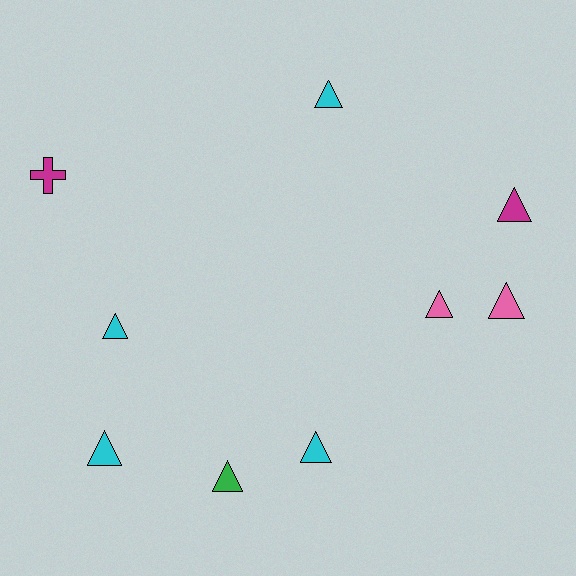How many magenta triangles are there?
There is 1 magenta triangle.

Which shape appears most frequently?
Triangle, with 8 objects.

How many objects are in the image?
There are 9 objects.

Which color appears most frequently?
Cyan, with 4 objects.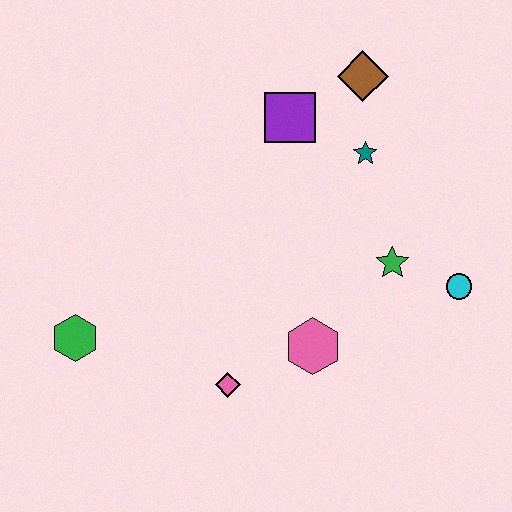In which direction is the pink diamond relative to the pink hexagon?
The pink diamond is to the left of the pink hexagon.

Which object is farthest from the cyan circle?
The green hexagon is farthest from the cyan circle.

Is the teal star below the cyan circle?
No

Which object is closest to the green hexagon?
The pink diamond is closest to the green hexagon.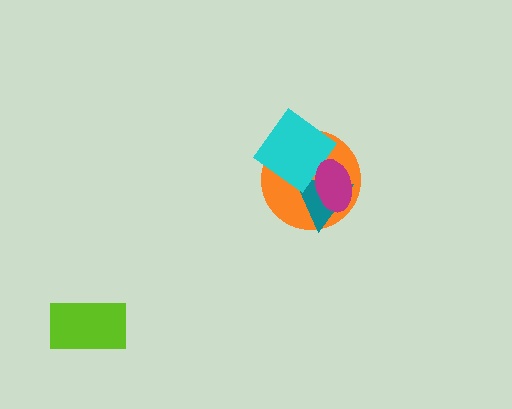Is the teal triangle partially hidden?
Yes, it is partially covered by another shape.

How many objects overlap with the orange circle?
3 objects overlap with the orange circle.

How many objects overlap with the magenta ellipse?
2 objects overlap with the magenta ellipse.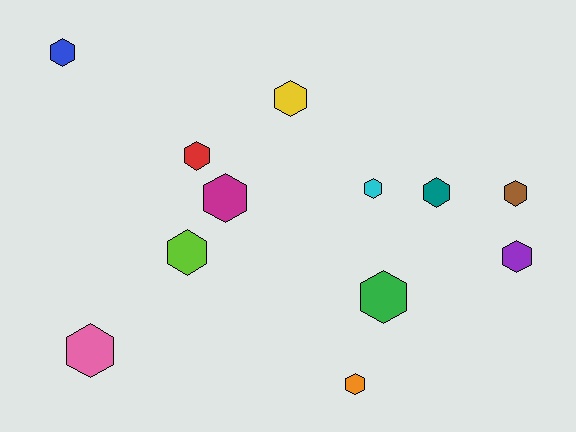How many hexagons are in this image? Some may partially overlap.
There are 12 hexagons.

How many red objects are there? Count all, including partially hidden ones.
There is 1 red object.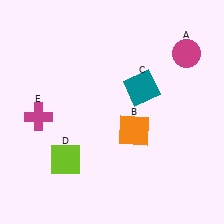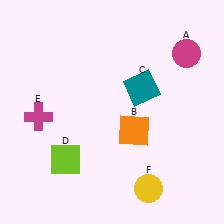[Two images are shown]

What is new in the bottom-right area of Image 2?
A yellow circle (F) was added in the bottom-right area of Image 2.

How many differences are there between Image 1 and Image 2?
There is 1 difference between the two images.